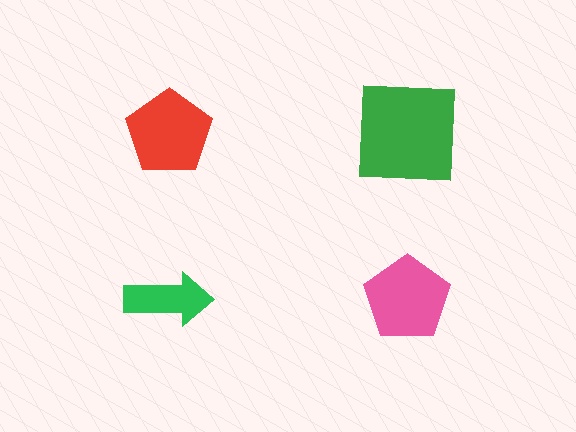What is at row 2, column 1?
A green arrow.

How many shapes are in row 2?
2 shapes.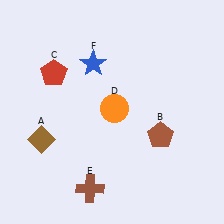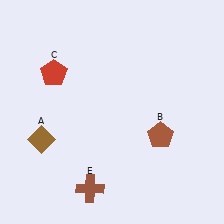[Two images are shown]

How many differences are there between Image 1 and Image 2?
There are 2 differences between the two images.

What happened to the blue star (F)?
The blue star (F) was removed in Image 2. It was in the top-left area of Image 1.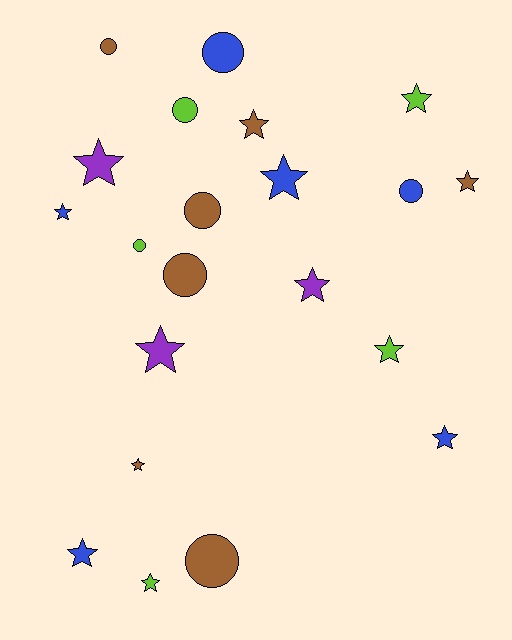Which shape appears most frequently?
Star, with 13 objects.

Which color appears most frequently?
Brown, with 7 objects.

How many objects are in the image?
There are 21 objects.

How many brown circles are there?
There are 4 brown circles.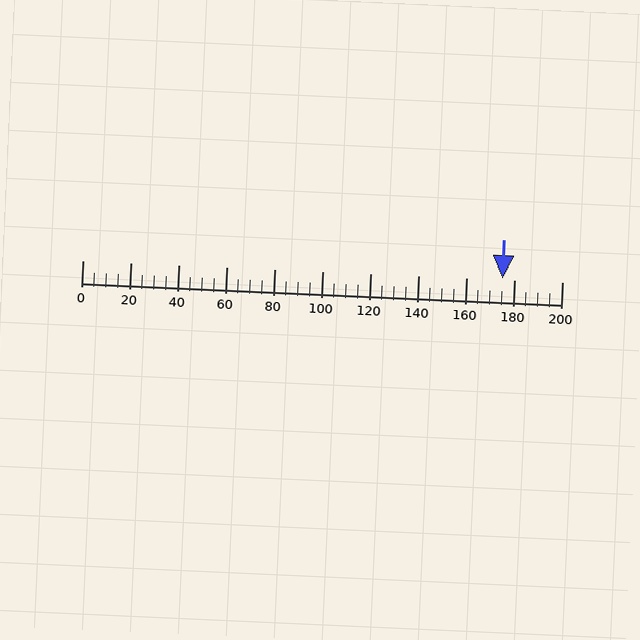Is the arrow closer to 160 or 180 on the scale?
The arrow is closer to 180.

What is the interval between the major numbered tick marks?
The major tick marks are spaced 20 units apart.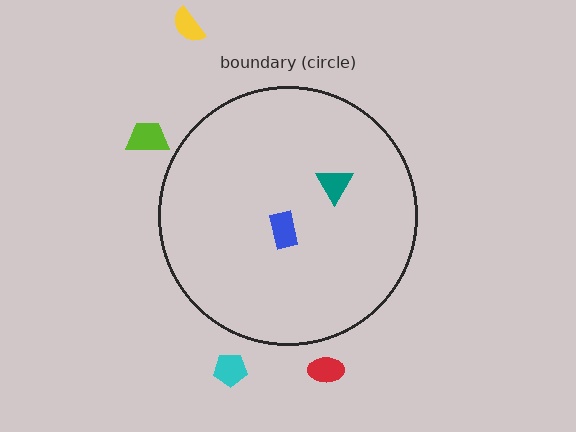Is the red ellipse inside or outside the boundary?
Outside.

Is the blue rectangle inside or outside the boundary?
Inside.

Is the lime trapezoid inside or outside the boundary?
Outside.